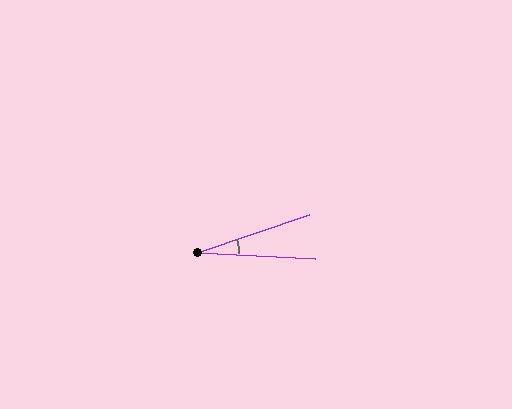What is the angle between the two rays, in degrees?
Approximately 22 degrees.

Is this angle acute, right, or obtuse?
It is acute.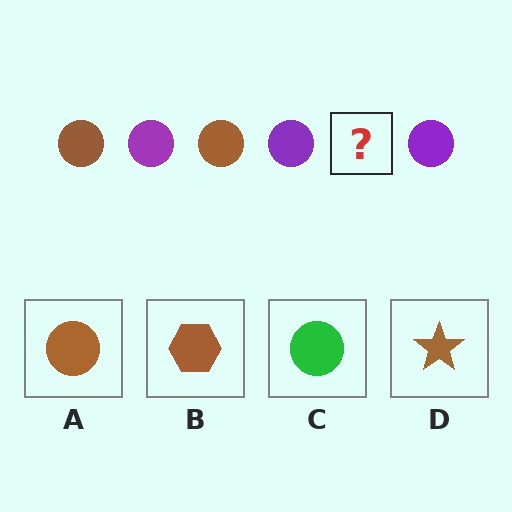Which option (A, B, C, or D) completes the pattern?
A.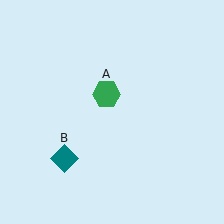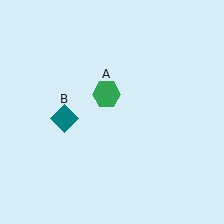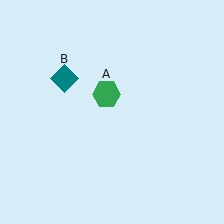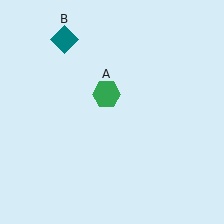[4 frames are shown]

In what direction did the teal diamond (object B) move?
The teal diamond (object B) moved up.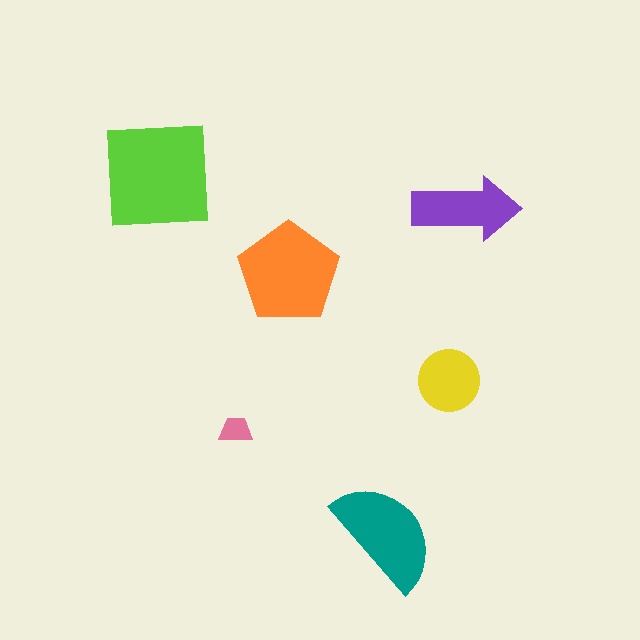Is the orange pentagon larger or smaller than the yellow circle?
Larger.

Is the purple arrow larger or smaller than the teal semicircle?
Smaller.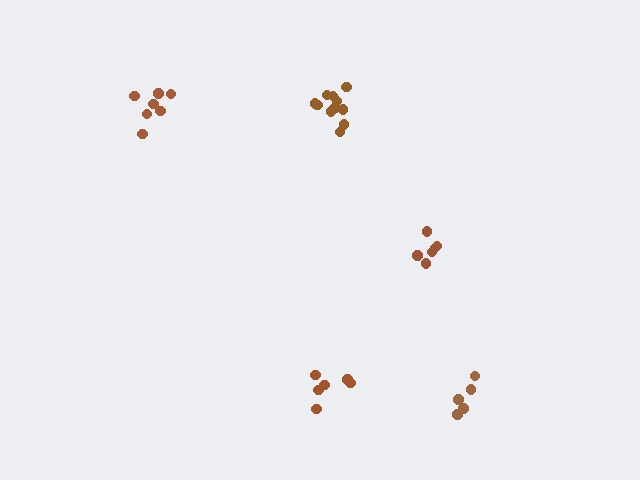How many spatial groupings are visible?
There are 5 spatial groupings.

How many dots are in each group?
Group 1: 6 dots, Group 2: 7 dots, Group 3: 5 dots, Group 4: 6 dots, Group 5: 11 dots (35 total).